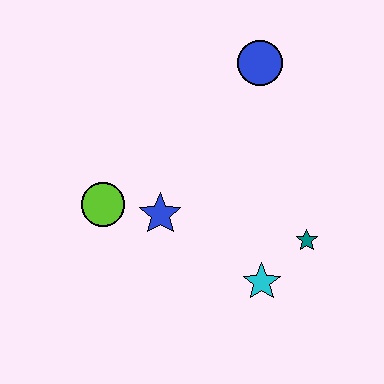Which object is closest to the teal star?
The cyan star is closest to the teal star.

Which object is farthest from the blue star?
The blue circle is farthest from the blue star.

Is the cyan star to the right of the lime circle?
Yes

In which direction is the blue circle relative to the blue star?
The blue circle is above the blue star.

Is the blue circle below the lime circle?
No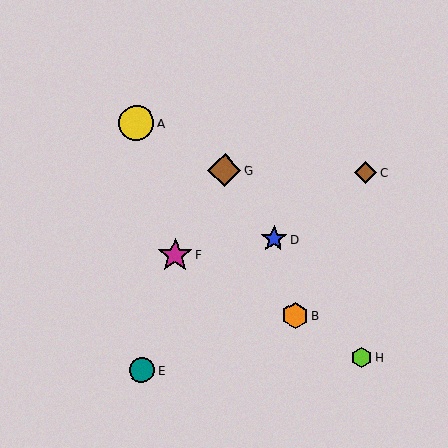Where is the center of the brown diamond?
The center of the brown diamond is at (366, 173).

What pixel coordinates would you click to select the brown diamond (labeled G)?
Click at (224, 170) to select the brown diamond G.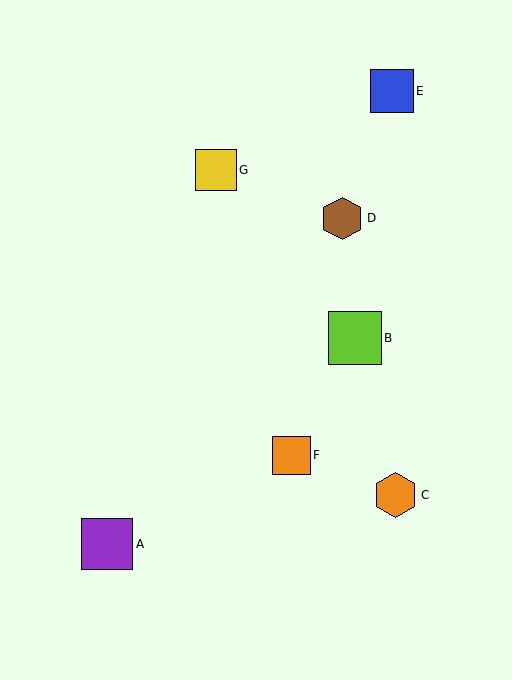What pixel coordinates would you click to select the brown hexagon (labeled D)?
Click at (342, 218) to select the brown hexagon D.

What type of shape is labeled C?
Shape C is an orange hexagon.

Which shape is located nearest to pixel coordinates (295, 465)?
The orange square (labeled F) at (291, 455) is nearest to that location.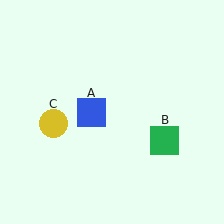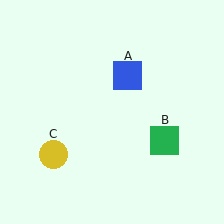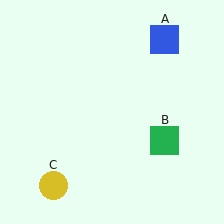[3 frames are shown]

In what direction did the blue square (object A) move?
The blue square (object A) moved up and to the right.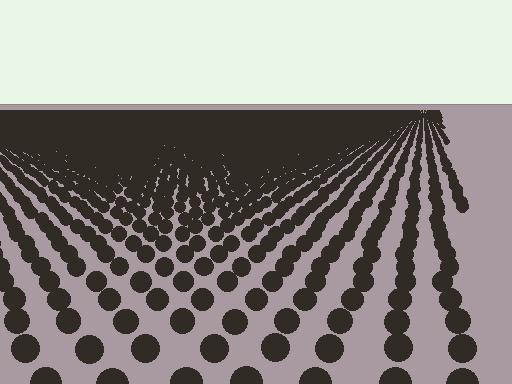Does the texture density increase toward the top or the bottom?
Density increases toward the top.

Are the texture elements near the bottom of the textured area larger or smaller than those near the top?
Larger. Near the bottom, elements are closer to the viewer and appear at a bigger on-screen size.